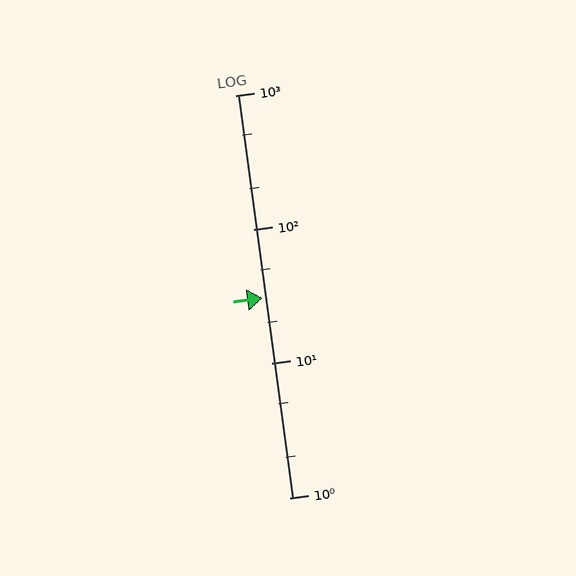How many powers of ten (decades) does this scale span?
The scale spans 3 decades, from 1 to 1000.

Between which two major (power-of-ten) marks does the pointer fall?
The pointer is between 10 and 100.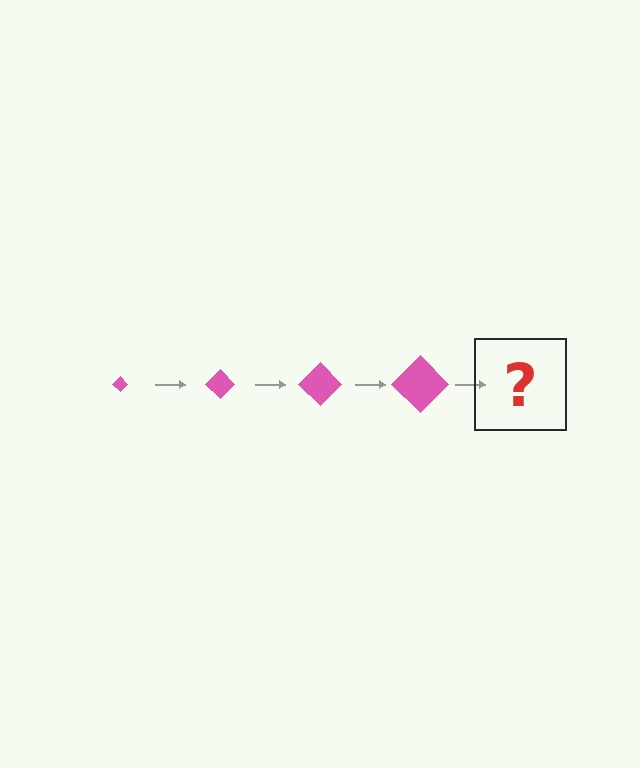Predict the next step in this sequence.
The next step is a pink diamond, larger than the previous one.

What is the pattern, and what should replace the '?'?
The pattern is that the diamond gets progressively larger each step. The '?' should be a pink diamond, larger than the previous one.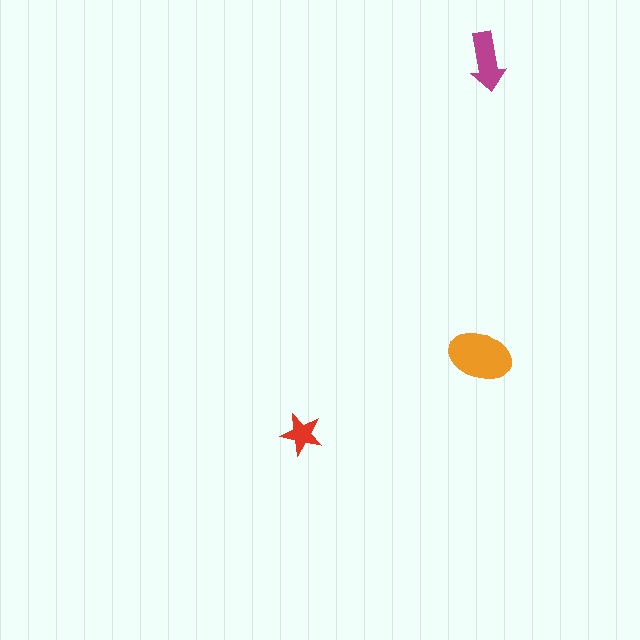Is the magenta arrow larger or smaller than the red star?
Larger.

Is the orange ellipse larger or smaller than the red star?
Larger.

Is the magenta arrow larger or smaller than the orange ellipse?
Smaller.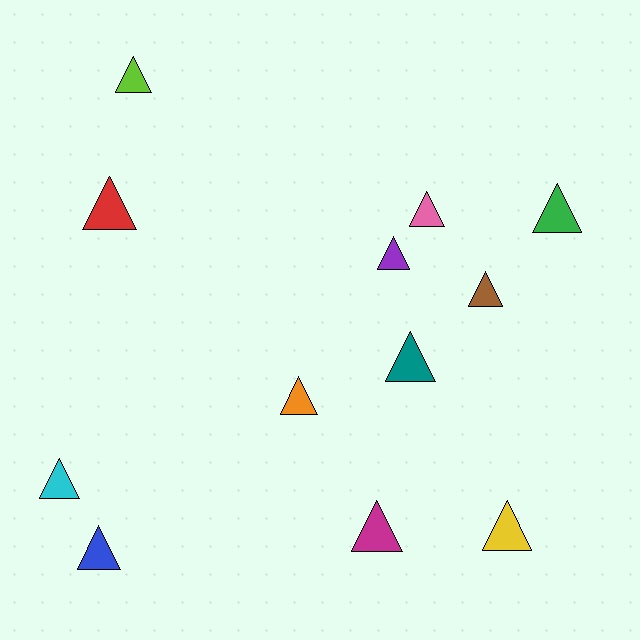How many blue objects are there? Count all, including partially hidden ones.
There is 1 blue object.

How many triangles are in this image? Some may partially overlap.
There are 12 triangles.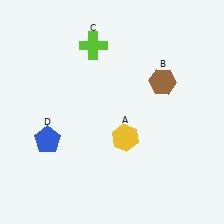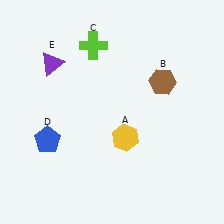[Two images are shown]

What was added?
A purple triangle (E) was added in Image 2.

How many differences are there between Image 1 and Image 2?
There is 1 difference between the two images.